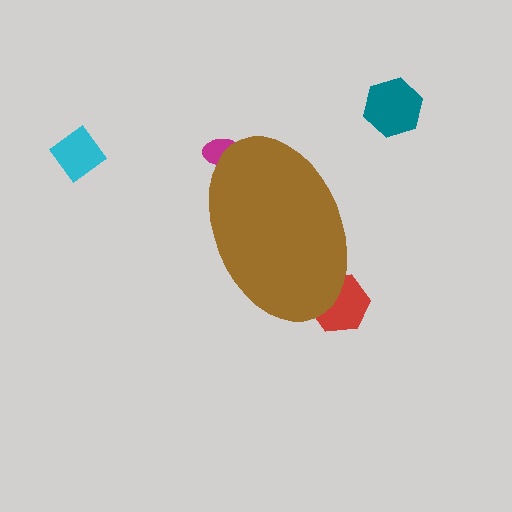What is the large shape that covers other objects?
A brown ellipse.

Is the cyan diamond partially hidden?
No, the cyan diamond is fully visible.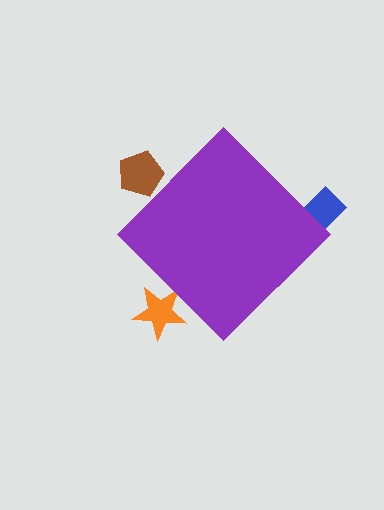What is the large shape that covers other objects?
A purple diamond.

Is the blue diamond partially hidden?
Yes, the blue diamond is partially hidden behind the purple diamond.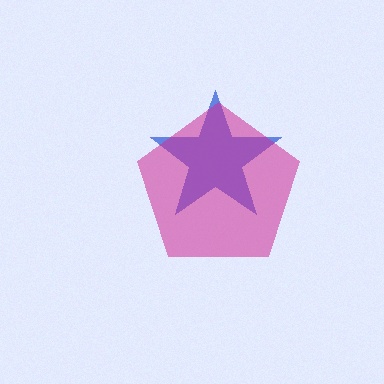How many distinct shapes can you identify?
There are 2 distinct shapes: a blue star, a magenta pentagon.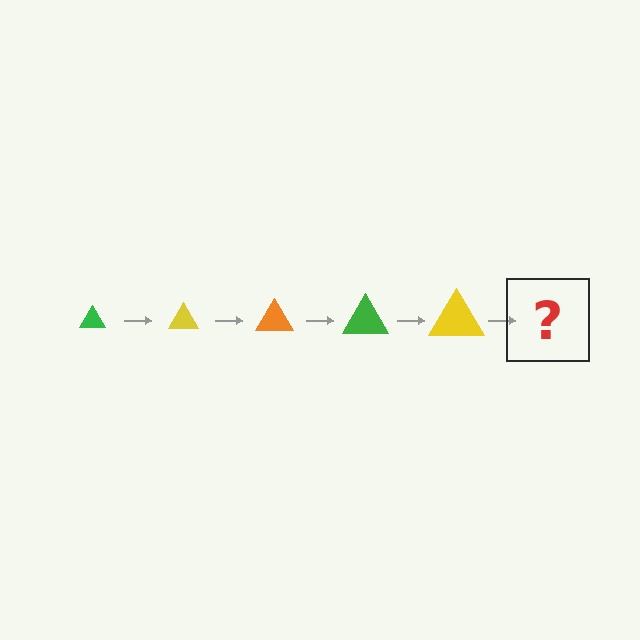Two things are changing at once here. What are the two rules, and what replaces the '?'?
The two rules are that the triangle grows larger each step and the color cycles through green, yellow, and orange. The '?' should be an orange triangle, larger than the previous one.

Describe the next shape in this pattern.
It should be an orange triangle, larger than the previous one.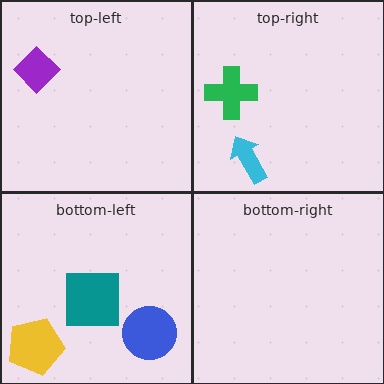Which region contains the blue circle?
The bottom-left region.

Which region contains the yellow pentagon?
The bottom-left region.